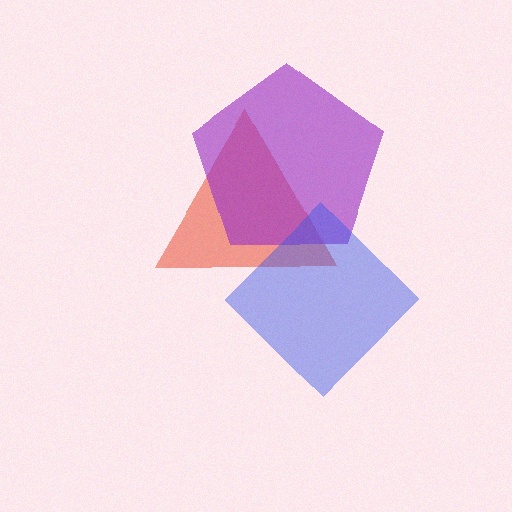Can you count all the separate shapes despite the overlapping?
Yes, there are 3 separate shapes.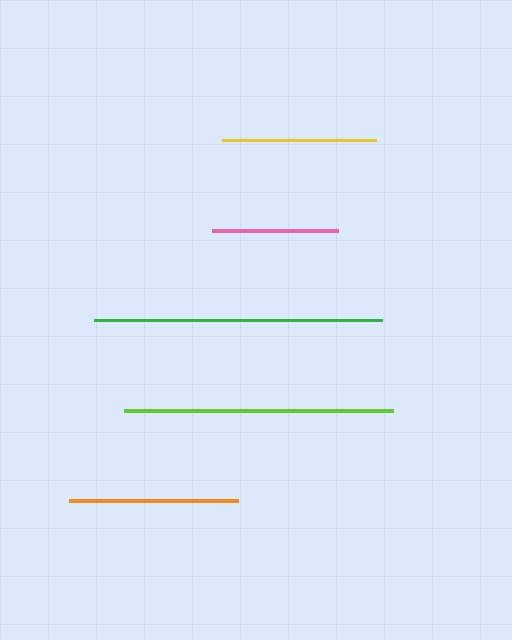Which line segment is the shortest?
The pink line is the shortest at approximately 126 pixels.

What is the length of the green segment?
The green segment is approximately 288 pixels long.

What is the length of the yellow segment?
The yellow segment is approximately 155 pixels long.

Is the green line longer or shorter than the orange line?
The green line is longer than the orange line.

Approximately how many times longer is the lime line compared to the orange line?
The lime line is approximately 1.6 times the length of the orange line.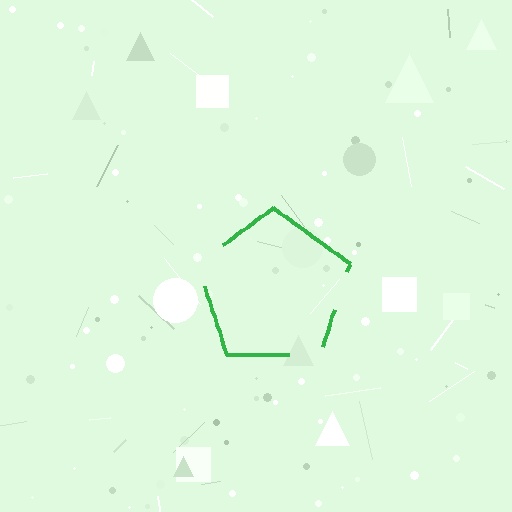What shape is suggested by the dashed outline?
The dashed outline suggests a pentagon.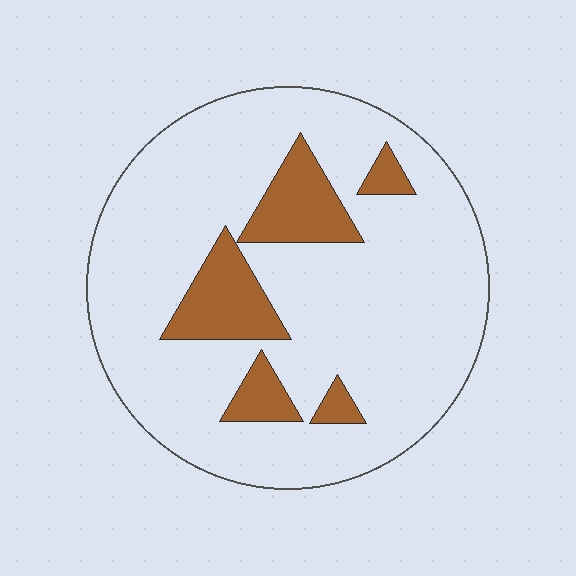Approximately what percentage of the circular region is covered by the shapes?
Approximately 15%.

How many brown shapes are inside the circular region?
5.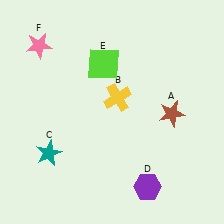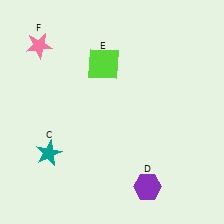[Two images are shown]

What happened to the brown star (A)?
The brown star (A) was removed in Image 2. It was in the bottom-right area of Image 1.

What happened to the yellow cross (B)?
The yellow cross (B) was removed in Image 2. It was in the top-right area of Image 1.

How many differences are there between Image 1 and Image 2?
There are 2 differences between the two images.